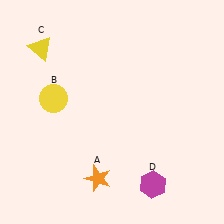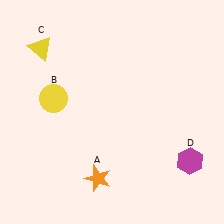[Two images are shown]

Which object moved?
The magenta hexagon (D) moved right.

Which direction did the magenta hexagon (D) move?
The magenta hexagon (D) moved right.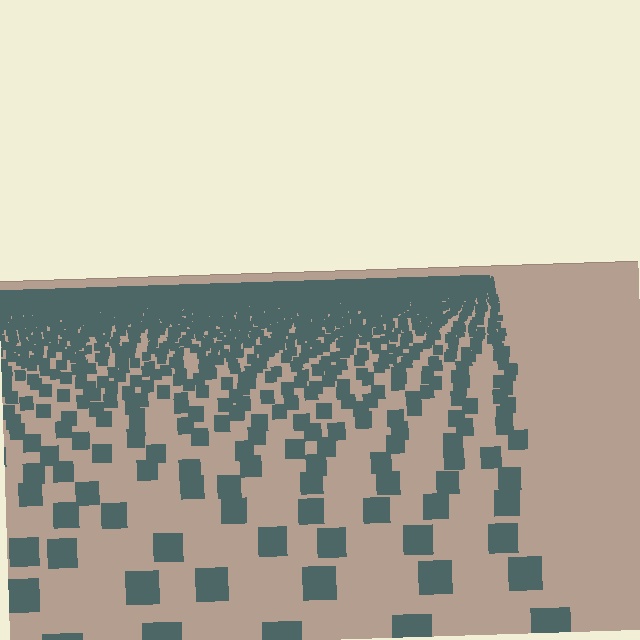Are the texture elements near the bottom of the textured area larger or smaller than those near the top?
Larger. Near the bottom, elements are closer to the viewer and appear at a bigger on-screen size.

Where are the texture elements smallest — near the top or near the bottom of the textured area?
Near the top.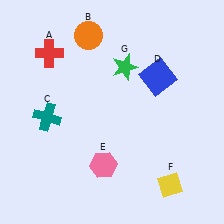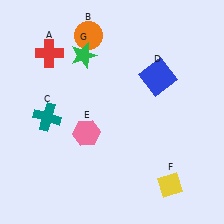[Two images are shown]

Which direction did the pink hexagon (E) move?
The pink hexagon (E) moved up.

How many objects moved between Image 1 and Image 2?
2 objects moved between the two images.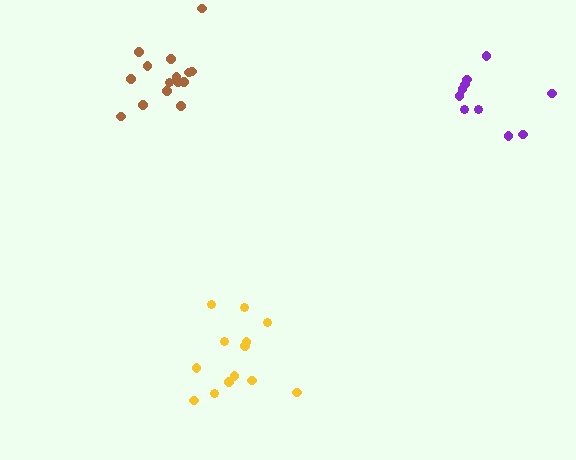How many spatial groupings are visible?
There are 3 spatial groupings.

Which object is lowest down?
The yellow cluster is bottommost.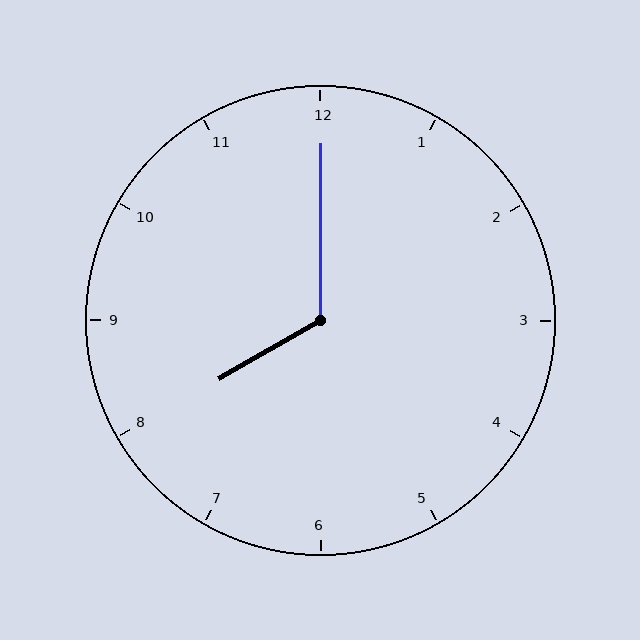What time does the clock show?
8:00.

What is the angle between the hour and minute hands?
Approximately 120 degrees.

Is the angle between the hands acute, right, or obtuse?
It is obtuse.